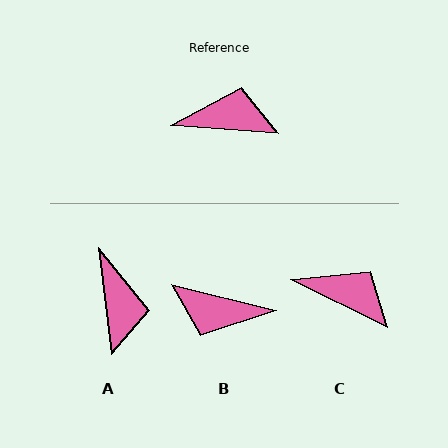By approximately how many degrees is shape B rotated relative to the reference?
Approximately 170 degrees counter-clockwise.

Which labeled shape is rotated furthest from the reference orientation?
B, about 170 degrees away.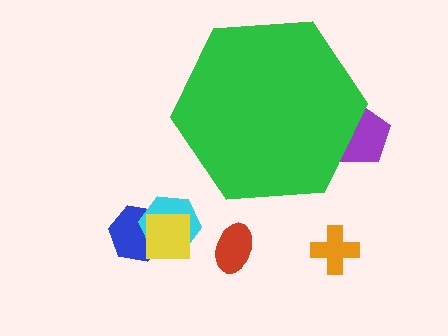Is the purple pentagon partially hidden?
Yes, the purple pentagon is partially hidden behind the green hexagon.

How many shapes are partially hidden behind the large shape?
1 shape is partially hidden.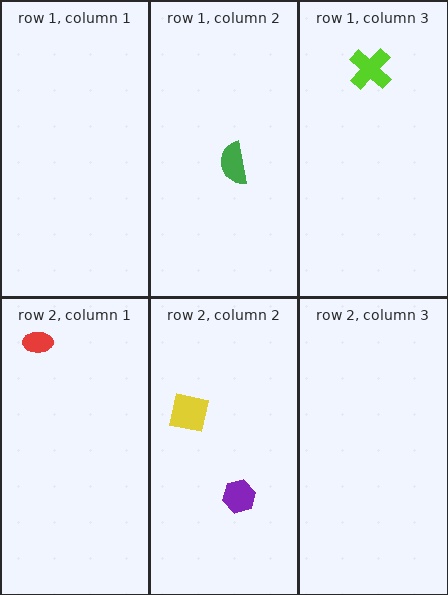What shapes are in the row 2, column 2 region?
The purple hexagon, the yellow square.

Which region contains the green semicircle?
The row 1, column 2 region.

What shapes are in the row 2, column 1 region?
The red ellipse.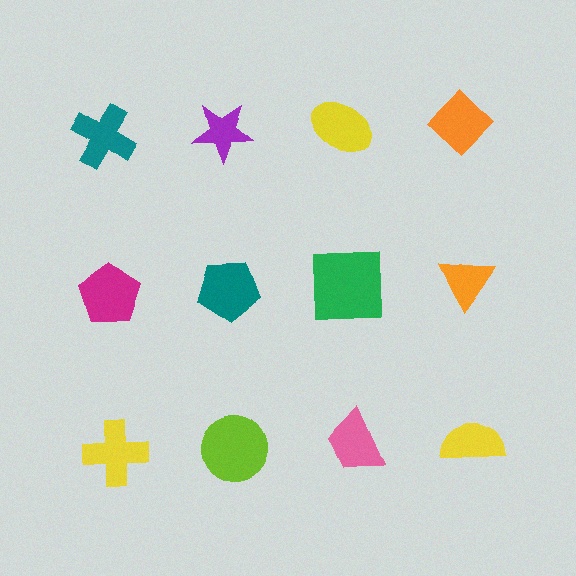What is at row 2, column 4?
An orange triangle.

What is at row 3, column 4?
A yellow semicircle.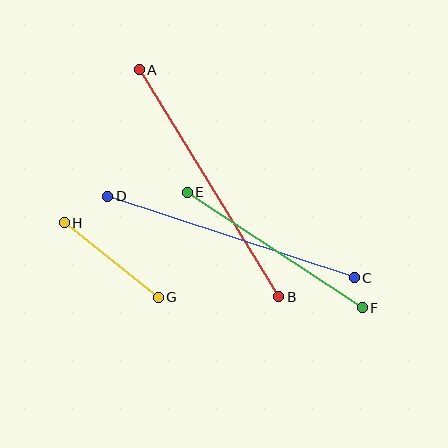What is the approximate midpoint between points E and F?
The midpoint is at approximately (275, 250) pixels.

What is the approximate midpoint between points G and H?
The midpoint is at approximately (111, 260) pixels.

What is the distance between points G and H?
The distance is approximately 120 pixels.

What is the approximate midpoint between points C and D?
The midpoint is at approximately (231, 237) pixels.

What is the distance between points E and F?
The distance is approximately 210 pixels.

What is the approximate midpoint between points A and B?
The midpoint is at approximately (209, 183) pixels.